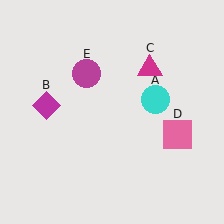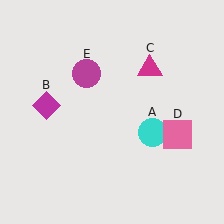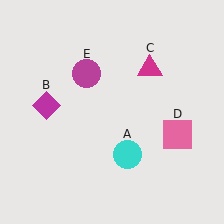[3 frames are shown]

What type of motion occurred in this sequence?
The cyan circle (object A) rotated clockwise around the center of the scene.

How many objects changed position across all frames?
1 object changed position: cyan circle (object A).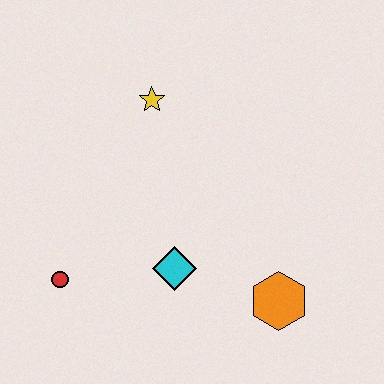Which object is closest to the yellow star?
The cyan diamond is closest to the yellow star.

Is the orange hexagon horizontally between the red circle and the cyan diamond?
No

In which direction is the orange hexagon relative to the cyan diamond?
The orange hexagon is to the right of the cyan diamond.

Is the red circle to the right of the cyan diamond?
No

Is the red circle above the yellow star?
No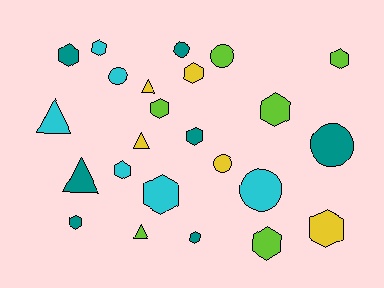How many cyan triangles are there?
There is 1 cyan triangle.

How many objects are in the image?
There are 24 objects.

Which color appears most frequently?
Teal, with 7 objects.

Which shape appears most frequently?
Hexagon, with 13 objects.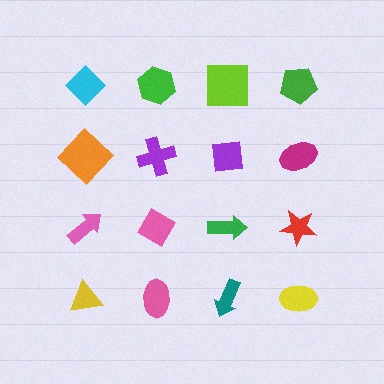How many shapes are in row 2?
4 shapes.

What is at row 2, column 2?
A purple cross.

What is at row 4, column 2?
A pink ellipse.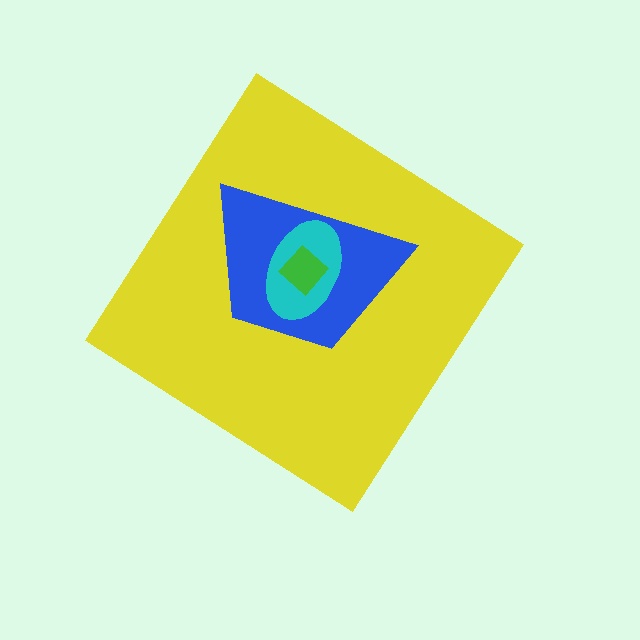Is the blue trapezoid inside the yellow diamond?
Yes.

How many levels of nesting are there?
4.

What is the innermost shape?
The green diamond.